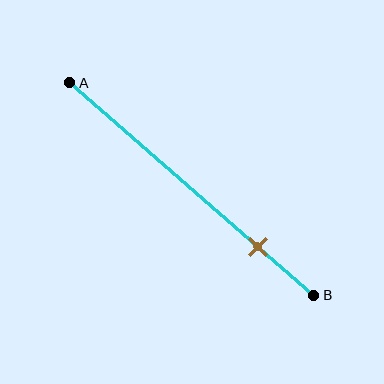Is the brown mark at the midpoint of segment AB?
No, the mark is at about 75% from A, not at the 50% midpoint.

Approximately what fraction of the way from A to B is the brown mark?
The brown mark is approximately 75% of the way from A to B.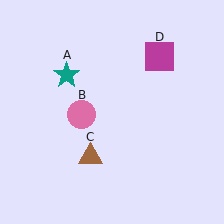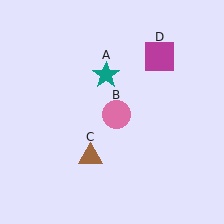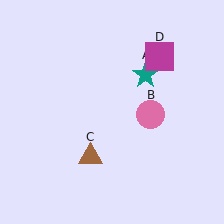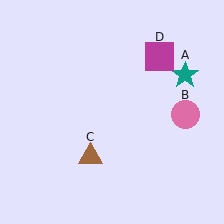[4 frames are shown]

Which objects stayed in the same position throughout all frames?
Brown triangle (object C) and magenta square (object D) remained stationary.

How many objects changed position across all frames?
2 objects changed position: teal star (object A), pink circle (object B).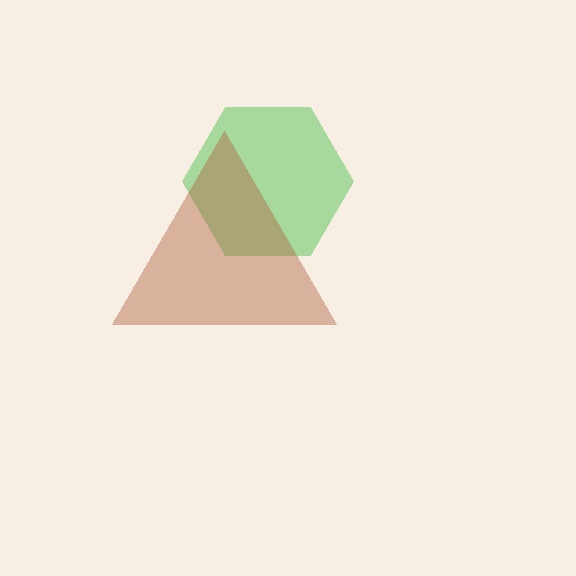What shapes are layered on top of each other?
The layered shapes are: a green hexagon, a brown triangle.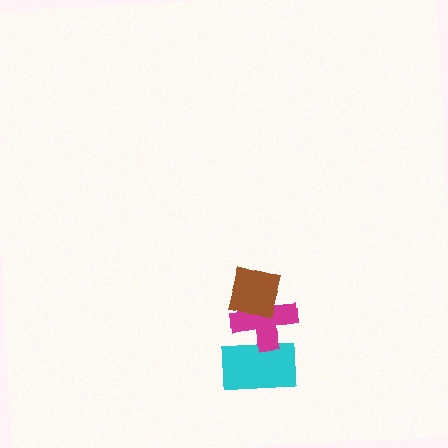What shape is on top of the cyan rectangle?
The magenta cross is on top of the cyan rectangle.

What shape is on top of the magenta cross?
The brown square is on top of the magenta cross.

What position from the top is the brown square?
The brown square is 1st from the top.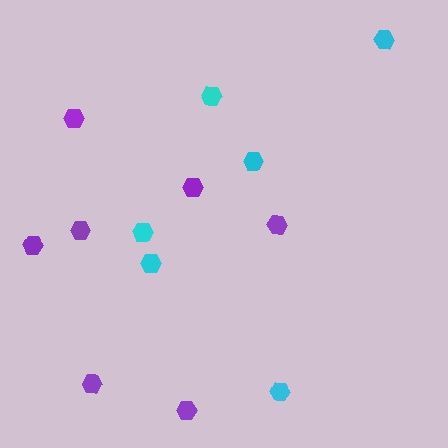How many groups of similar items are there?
There are 2 groups: one group of purple hexagons (7) and one group of cyan hexagons (6).